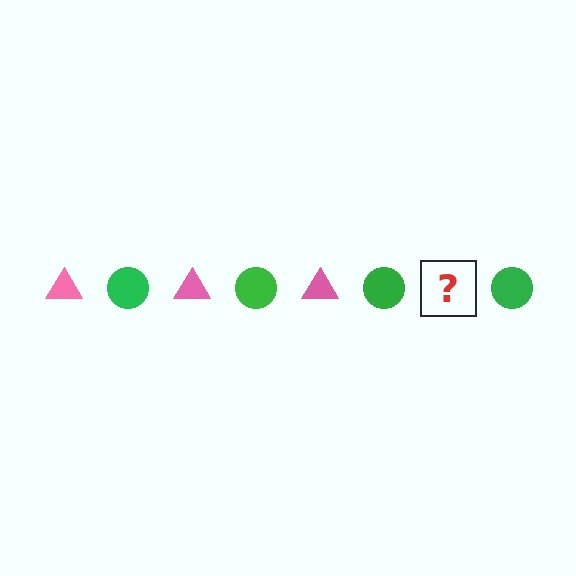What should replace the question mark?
The question mark should be replaced with a pink triangle.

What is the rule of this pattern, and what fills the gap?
The rule is that the pattern alternates between pink triangle and green circle. The gap should be filled with a pink triangle.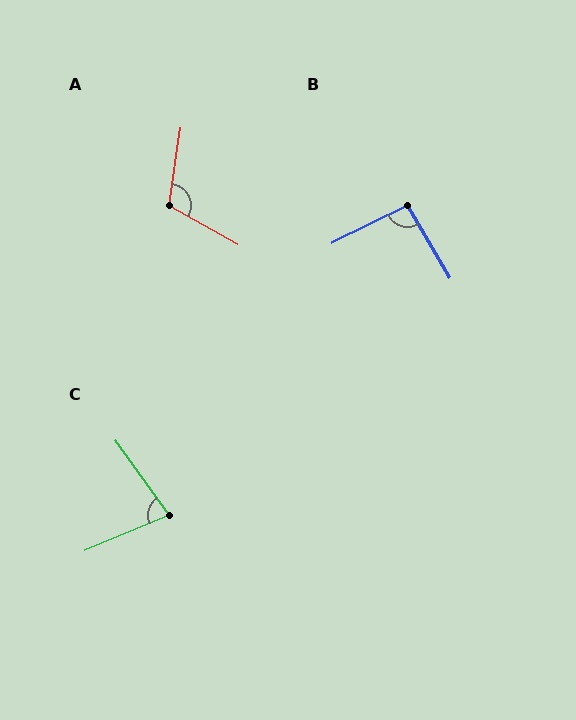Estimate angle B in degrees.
Approximately 94 degrees.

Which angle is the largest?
A, at approximately 111 degrees.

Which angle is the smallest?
C, at approximately 77 degrees.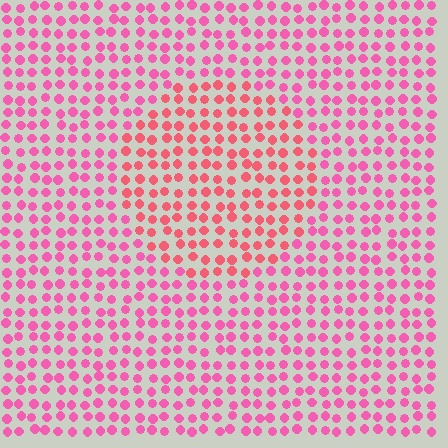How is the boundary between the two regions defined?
The boundary is defined purely by a slight shift in hue (about 24 degrees). Spacing, size, and orientation are identical on both sides.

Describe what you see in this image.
The image is filled with small pink elements in a uniform arrangement. A circle-shaped region is visible where the elements are tinted to a slightly different hue, forming a subtle color boundary.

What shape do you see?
I see a circle.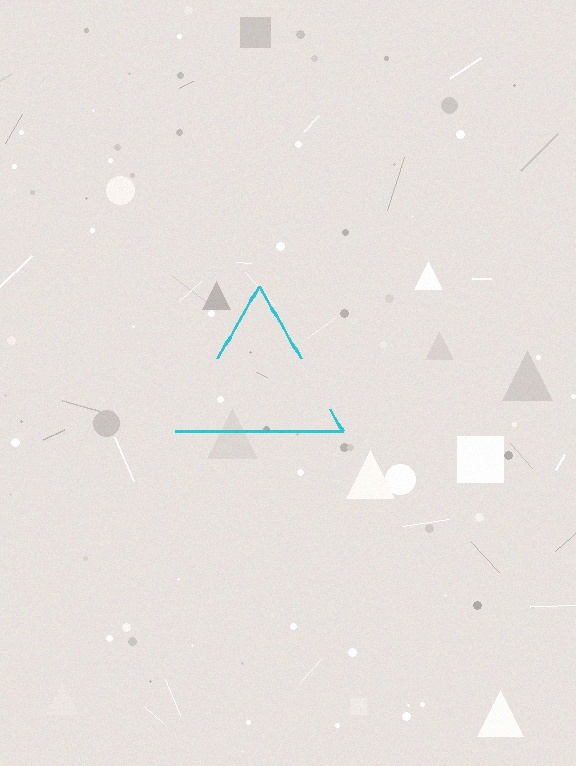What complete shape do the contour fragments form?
The contour fragments form a triangle.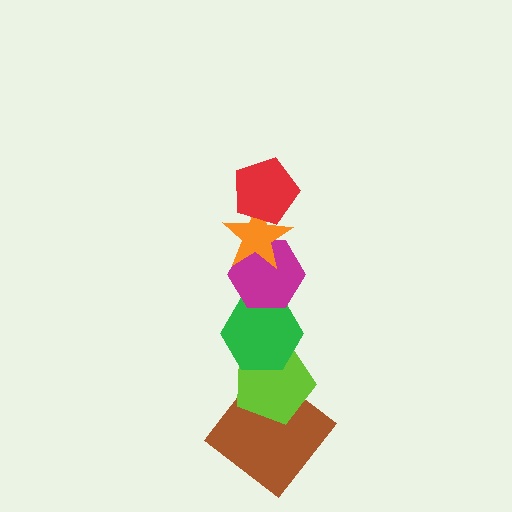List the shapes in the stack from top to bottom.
From top to bottom: the red pentagon, the orange star, the magenta hexagon, the green hexagon, the lime pentagon, the brown diamond.